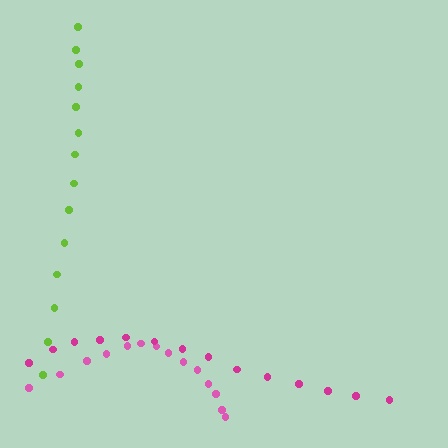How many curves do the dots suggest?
There are 3 distinct paths.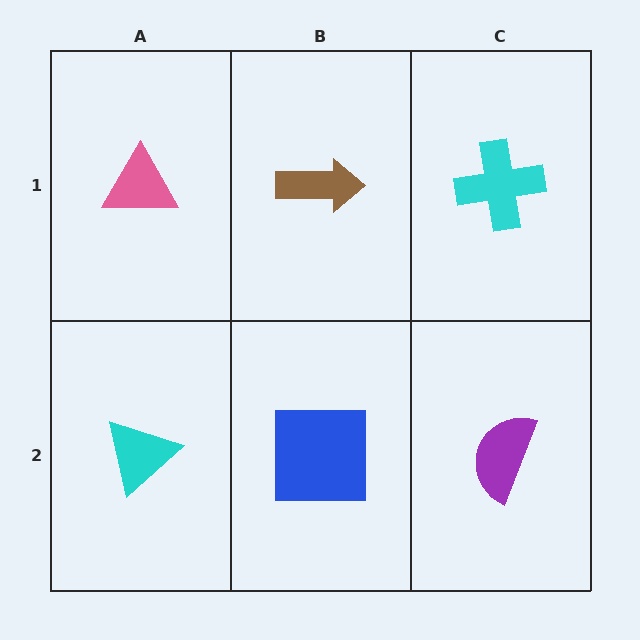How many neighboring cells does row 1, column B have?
3.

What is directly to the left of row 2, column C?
A blue square.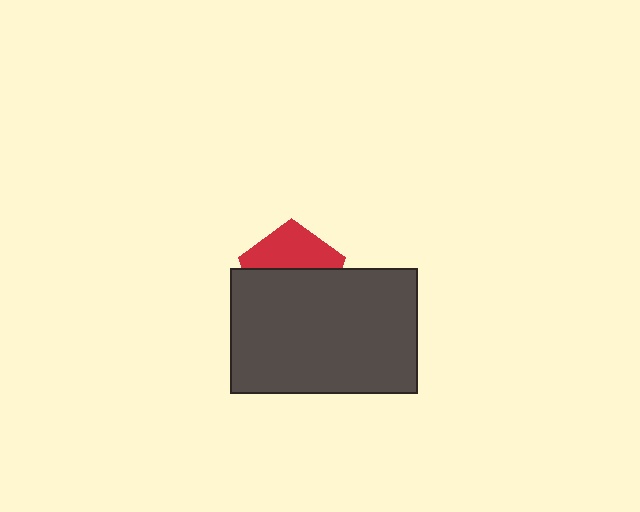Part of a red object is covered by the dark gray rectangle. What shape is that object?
It is a pentagon.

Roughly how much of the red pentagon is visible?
A small part of it is visible (roughly 41%).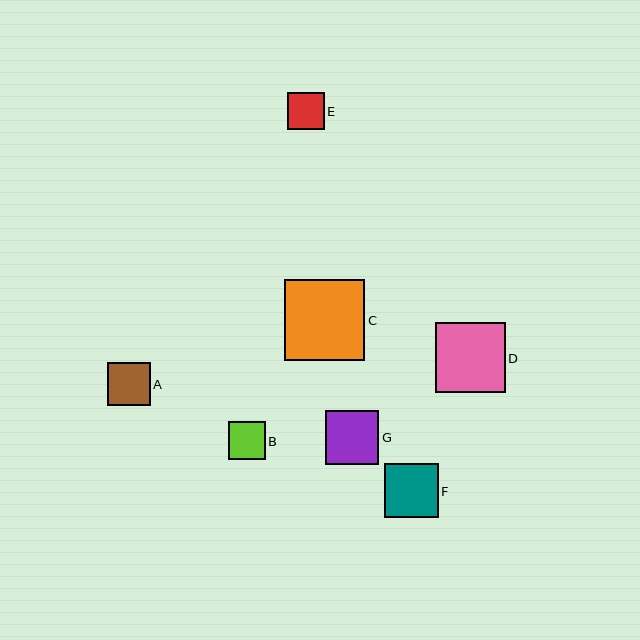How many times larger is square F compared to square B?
Square F is approximately 1.5 times the size of square B.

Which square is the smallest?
Square E is the smallest with a size of approximately 37 pixels.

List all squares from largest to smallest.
From largest to smallest: C, D, F, G, A, B, E.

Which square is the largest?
Square C is the largest with a size of approximately 81 pixels.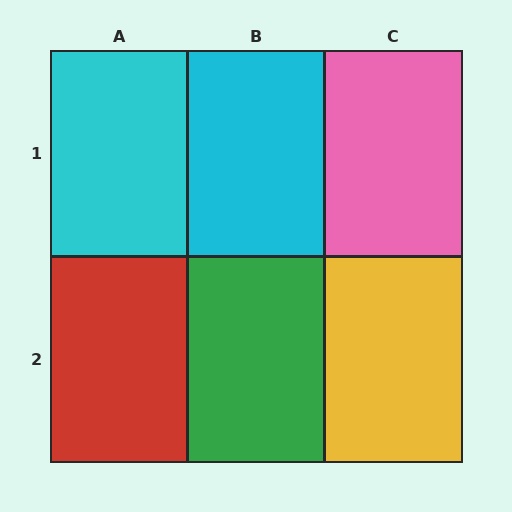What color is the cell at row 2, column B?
Green.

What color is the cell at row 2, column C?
Yellow.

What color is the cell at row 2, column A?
Red.